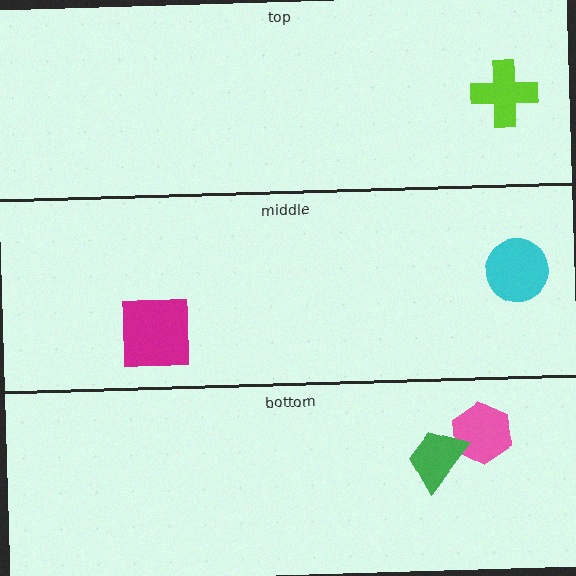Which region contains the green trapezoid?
The bottom region.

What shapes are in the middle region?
The magenta square, the cyan circle.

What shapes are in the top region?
The lime cross.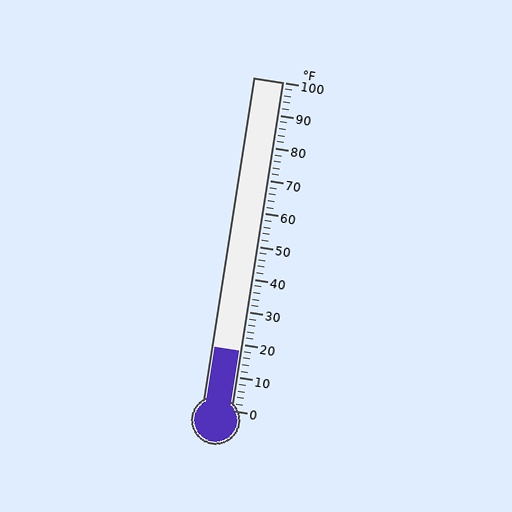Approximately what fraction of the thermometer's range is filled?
The thermometer is filled to approximately 20% of its range.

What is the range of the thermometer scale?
The thermometer scale ranges from 0°F to 100°F.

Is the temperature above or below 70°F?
The temperature is below 70°F.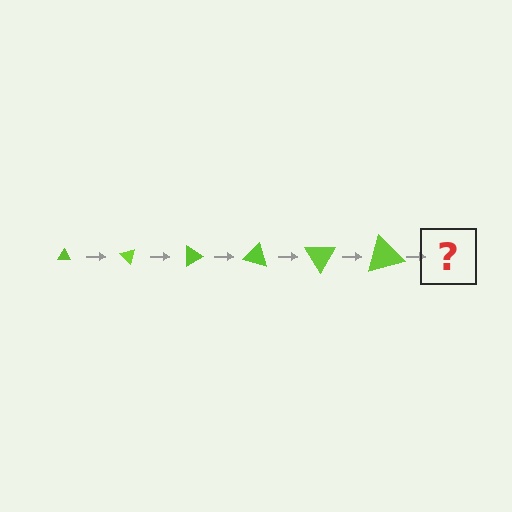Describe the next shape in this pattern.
It should be a triangle, larger than the previous one and rotated 270 degrees from the start.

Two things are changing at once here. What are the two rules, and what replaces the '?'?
The two rules are that the triangle grows larger each step and it rotates 45 degrees each step. The '?' should be a triangle, larger than the previous one and rotated 270 degrees from the start.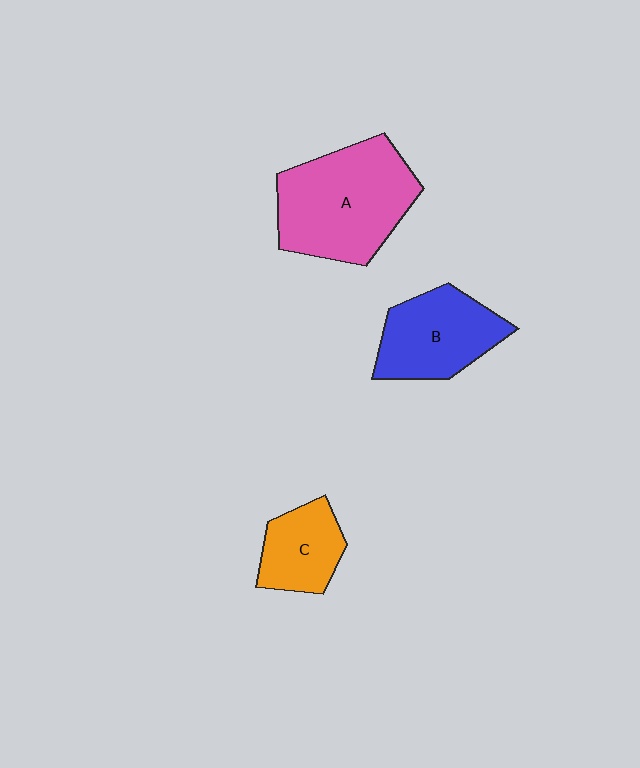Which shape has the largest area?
Shape A (pink).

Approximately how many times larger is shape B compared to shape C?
Approximately 1.4 times.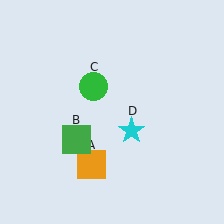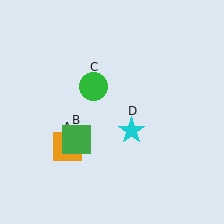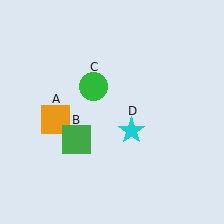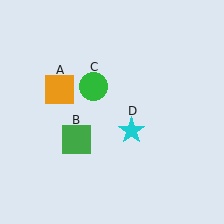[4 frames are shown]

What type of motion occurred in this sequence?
The orange square (object A) rotated clockwise around the center of the scene.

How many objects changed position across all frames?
1 object changed position: orange square (object A).